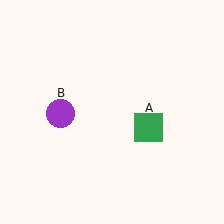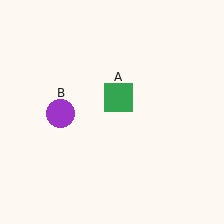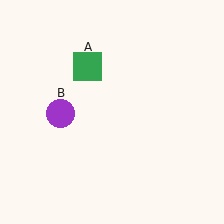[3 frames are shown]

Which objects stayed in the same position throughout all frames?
Purple circle (object B) remained stationary.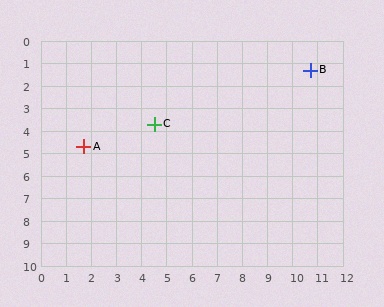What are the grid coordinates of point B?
Point B is at approximately (10.7, 1.3).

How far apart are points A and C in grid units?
Points A and C are about 3.0 grid units apart.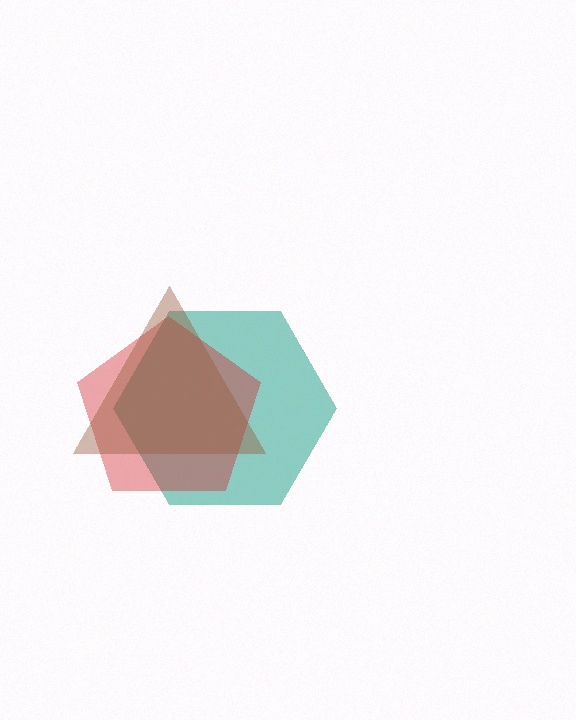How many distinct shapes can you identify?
There are 3 distinct shapes: a teal hexagon, a red pentagon, a brown triangle.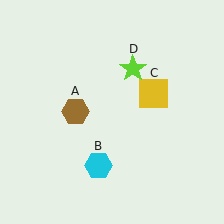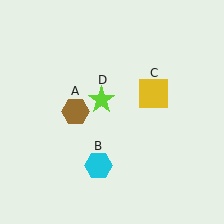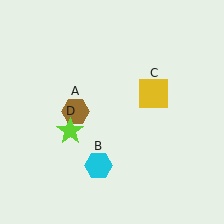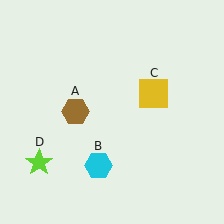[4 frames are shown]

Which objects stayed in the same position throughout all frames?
Brown hexagon (object A) and cyan hexagon (object B) and yellow square (object C) remained stationary.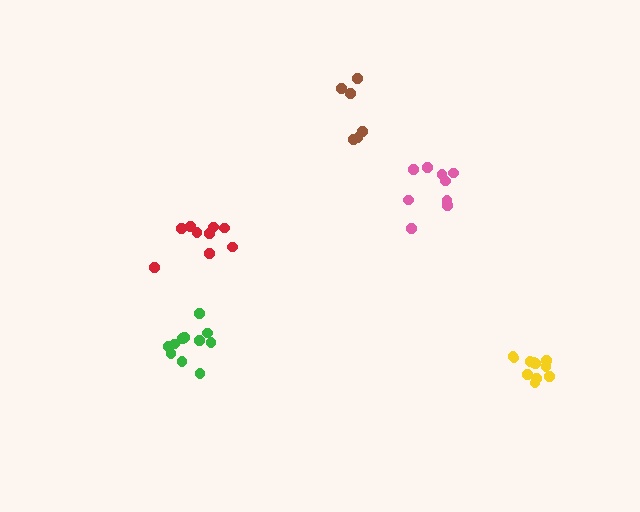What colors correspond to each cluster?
The clusters are colored: pink, green, brown, red, yellow.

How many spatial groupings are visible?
There are 5 spatial groupings.